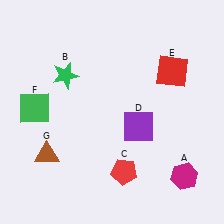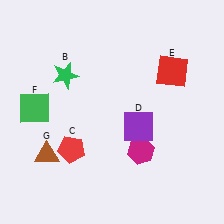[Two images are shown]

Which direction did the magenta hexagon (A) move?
The magenta hexagon (A) moved left.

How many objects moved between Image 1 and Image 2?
2 objects moved between the two images.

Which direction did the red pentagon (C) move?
The red pentagon (C) moved left.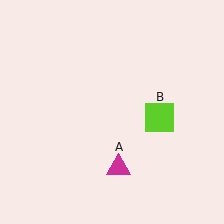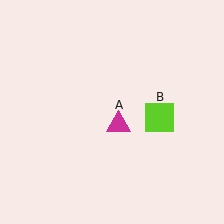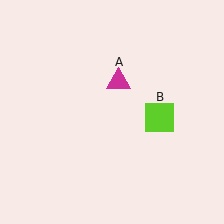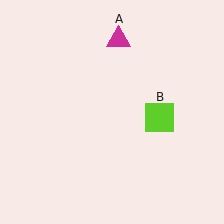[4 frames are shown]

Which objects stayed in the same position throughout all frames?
Lime square (object B) remained stationary.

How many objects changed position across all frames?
1 object changed position: magenta triangle (object A).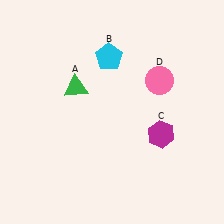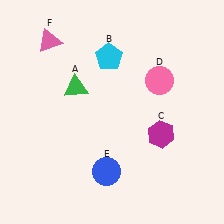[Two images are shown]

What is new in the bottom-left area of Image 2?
A blue circle (E) was added in the bottom-left area of Image 2.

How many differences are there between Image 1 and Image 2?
There are 2 differences between the two images.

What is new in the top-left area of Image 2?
A pink triangle (F) was added in the top-left area of Image 2.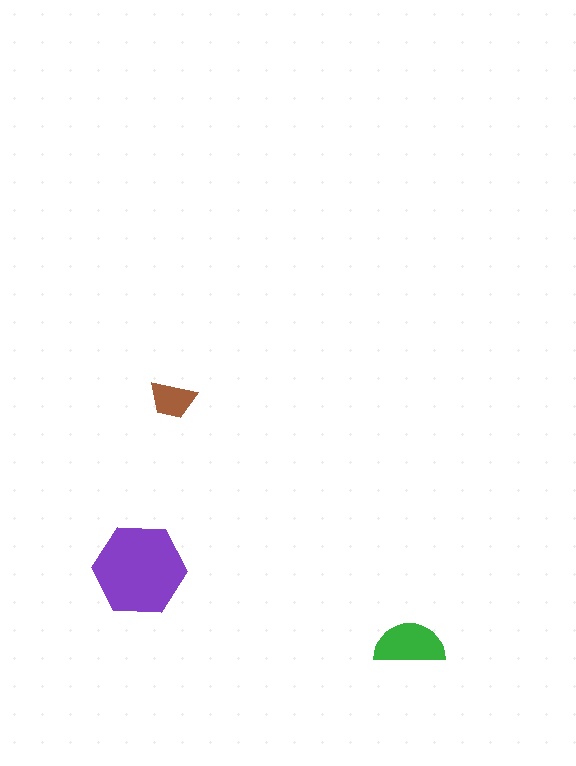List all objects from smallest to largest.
The brown trapezoid, the green semicircle, the purple hexagon.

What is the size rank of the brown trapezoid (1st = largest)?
3rd.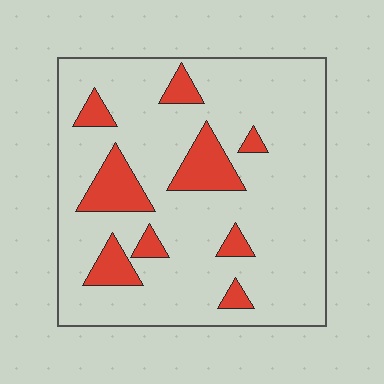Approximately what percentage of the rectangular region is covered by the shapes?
Approximately 15%.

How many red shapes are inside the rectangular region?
9.